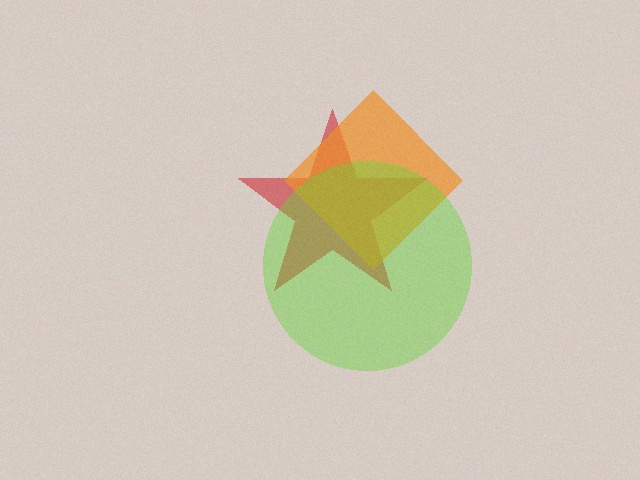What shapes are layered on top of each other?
The layered shapes are: a red star, an orange diamond, a lime circle.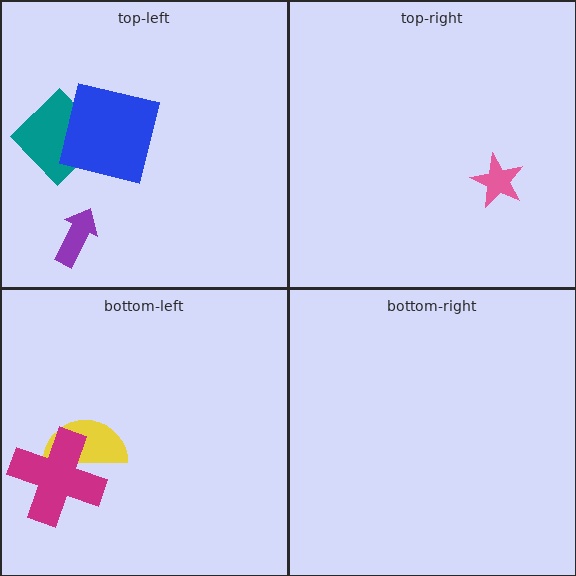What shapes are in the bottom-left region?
The yellow semicircle, the magenta cross.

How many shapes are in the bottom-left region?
2.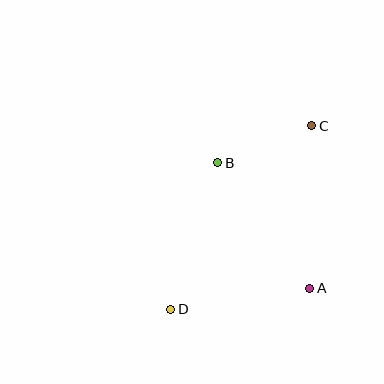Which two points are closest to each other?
Points B and C are closest to each other.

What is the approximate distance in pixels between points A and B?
The distance between A and B is approximately 156 pixels.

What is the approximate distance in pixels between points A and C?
The distance between A and C is approximately 162 pixels.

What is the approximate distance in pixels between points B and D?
The distance between B and D is approximately 154 pixels.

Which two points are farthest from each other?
Points C and D are farthest from each other.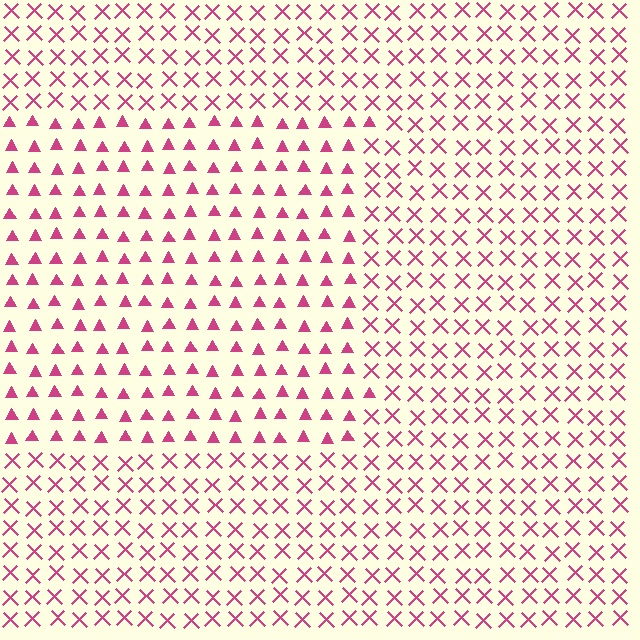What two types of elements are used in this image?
The image uses triangles inside the rectangle region and X marks outside it.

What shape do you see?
I see a rectangle.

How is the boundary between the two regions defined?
The boundary is defined by a change in element shape: triangles inside vs. X marks outside. All elements share the same color and spacing.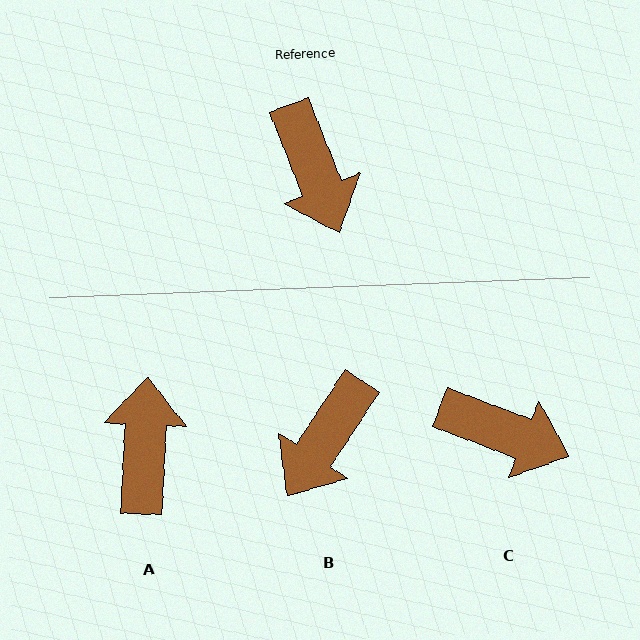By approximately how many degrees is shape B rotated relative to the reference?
Approximately 55 degrees clockwise.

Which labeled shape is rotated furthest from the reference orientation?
A, about 156 degrees away.